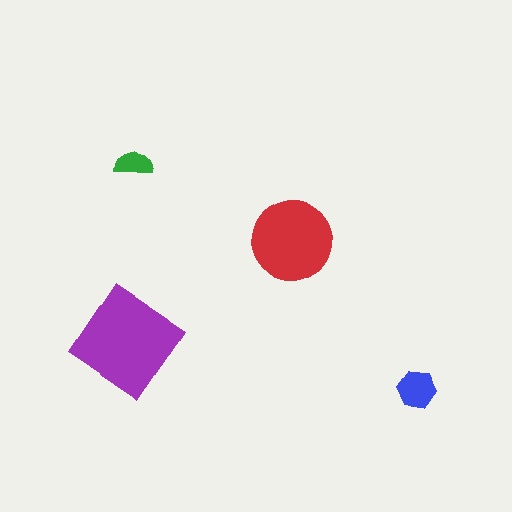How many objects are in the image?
There are 4 objects in the image.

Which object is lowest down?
The blue hexagon is bottommost.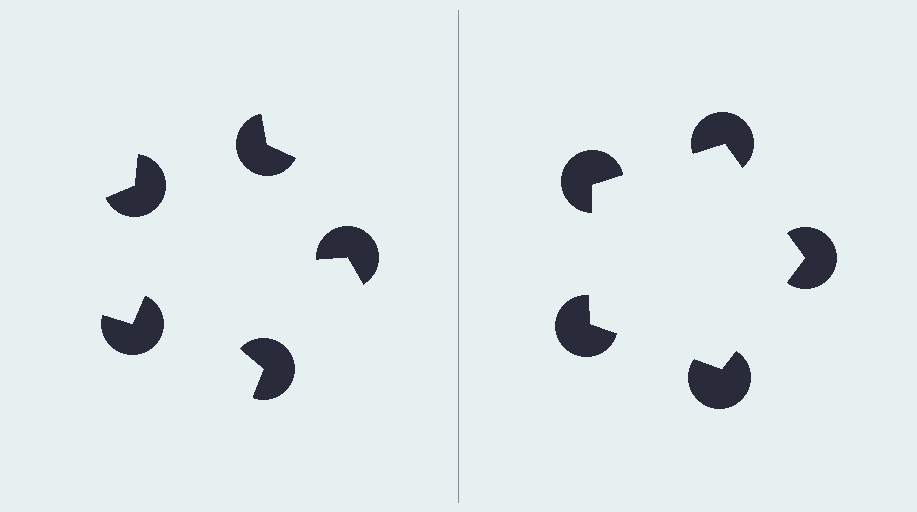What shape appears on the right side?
An illusory pentagon.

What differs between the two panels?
The pac-man discs are positioned identically on both sides; only the wedge orientations differ. On the right they align to a pentagon; on the left they are misaligned.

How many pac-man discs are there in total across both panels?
10 — 5 on each side.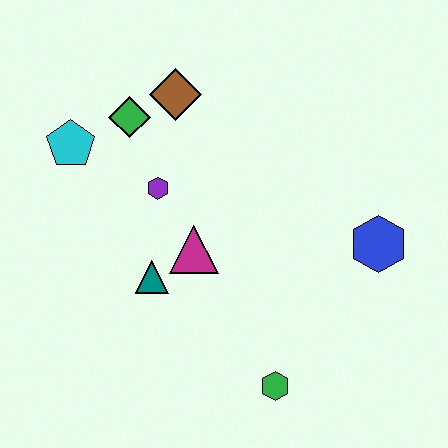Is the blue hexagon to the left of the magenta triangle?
No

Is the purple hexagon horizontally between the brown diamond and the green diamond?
Yes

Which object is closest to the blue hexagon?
The green hexagon is closest to the blue hexagon.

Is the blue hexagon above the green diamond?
No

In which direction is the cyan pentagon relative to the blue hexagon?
The cyan pentagon is to the left of the blue hexagon.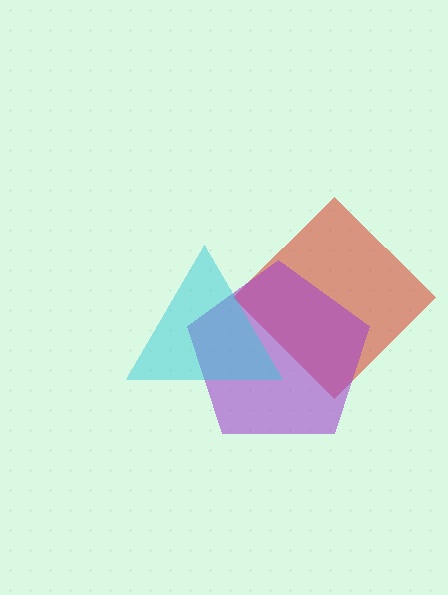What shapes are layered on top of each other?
The layered shapes are: a red diamond, a purple pentagon, a cyan triangle.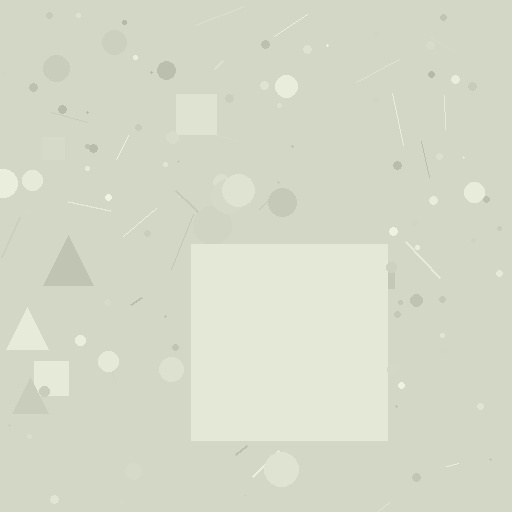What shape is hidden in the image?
A square is hidden in the image.